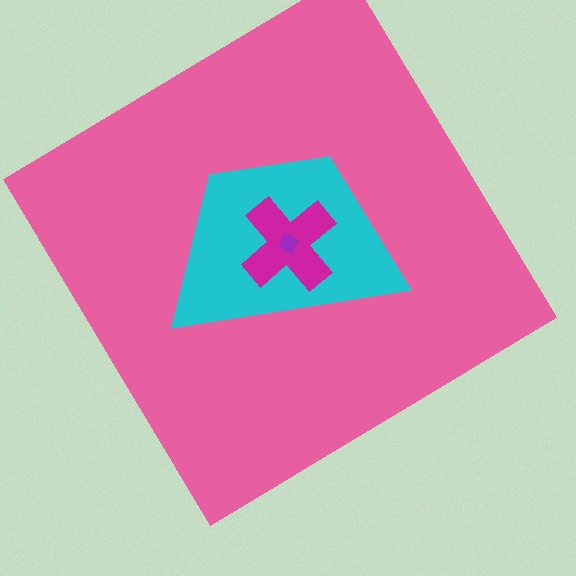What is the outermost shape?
The pink diamond.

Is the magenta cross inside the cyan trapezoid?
Yes.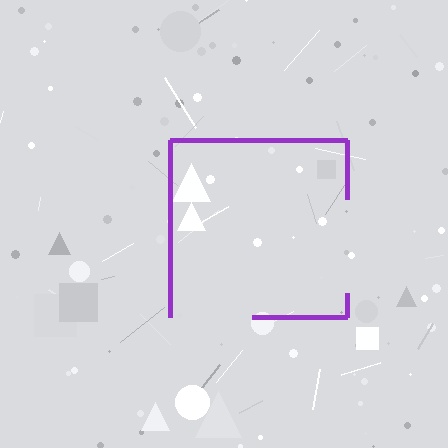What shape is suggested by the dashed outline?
The dashed outline suggests a square.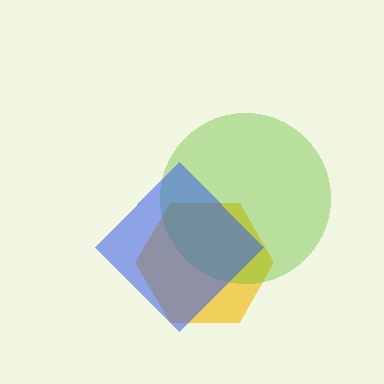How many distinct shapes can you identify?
There are 3 distinct shapes: a yellow hexagon, a lime circle, a blue diamond.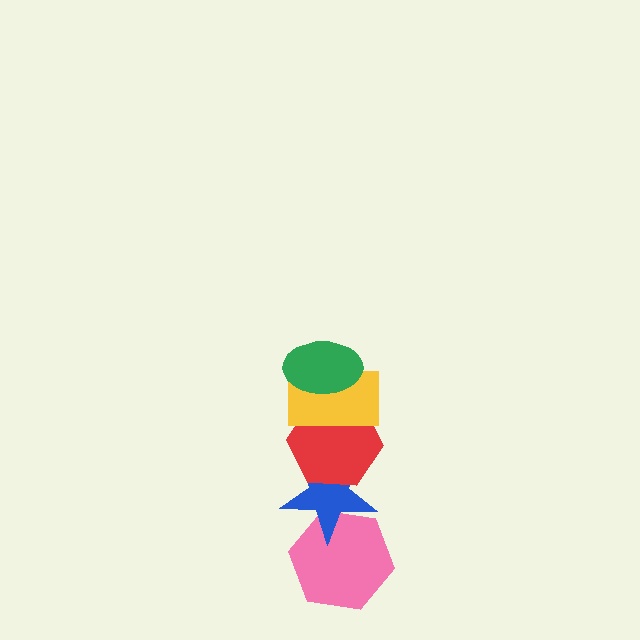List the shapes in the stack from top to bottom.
From top to bottom: the green ellipse, the yellow rectangle, the red hexagon, the blue star, the pink hexagon.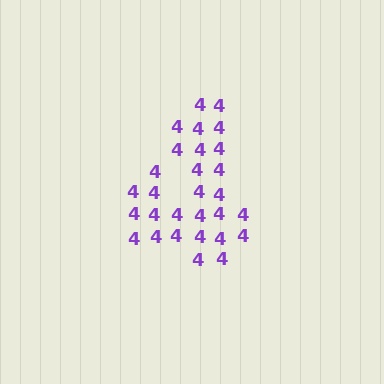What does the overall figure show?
The overall figure shows the digit 4.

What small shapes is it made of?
It is made of small digit 4's.